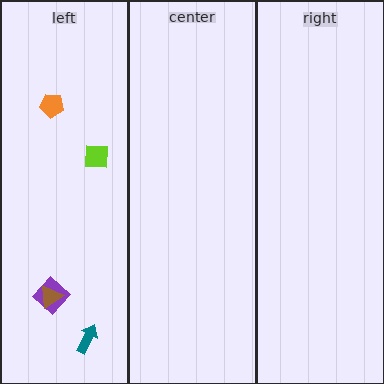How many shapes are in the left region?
5.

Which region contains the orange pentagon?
The left region.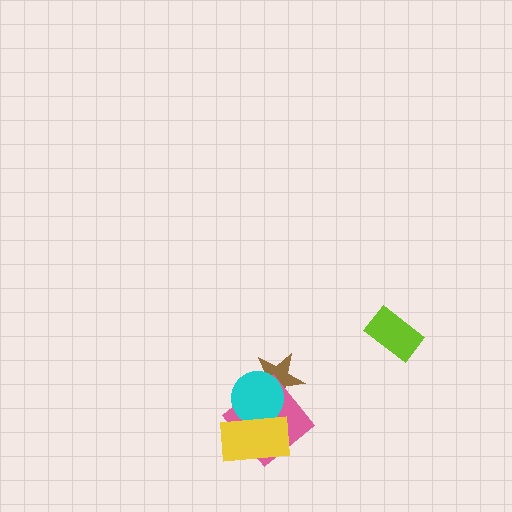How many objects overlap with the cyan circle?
3 objects overlap with the cyan circle.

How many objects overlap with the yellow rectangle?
2 objects overlap with the yellow rectangle.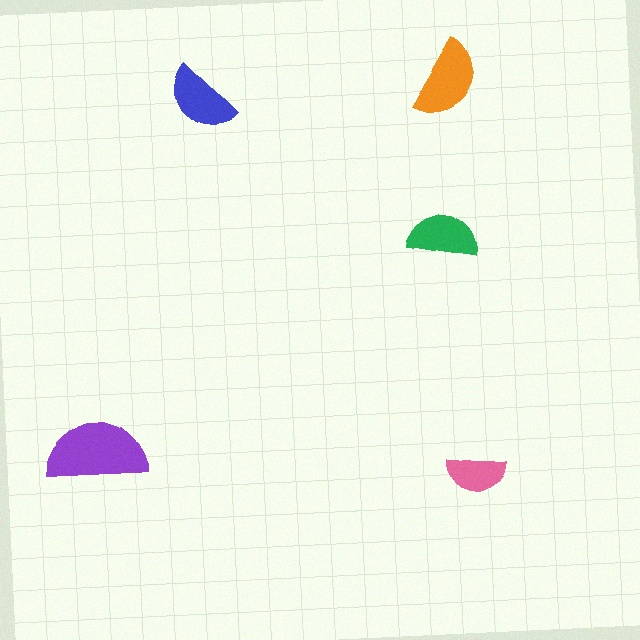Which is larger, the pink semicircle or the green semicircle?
The green one.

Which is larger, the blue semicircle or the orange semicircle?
The orange one.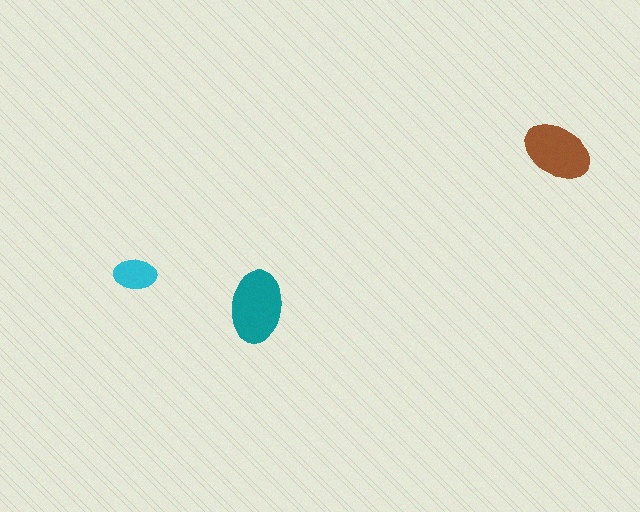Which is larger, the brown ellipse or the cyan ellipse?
The brown one.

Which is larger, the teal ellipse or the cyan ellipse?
The teal one.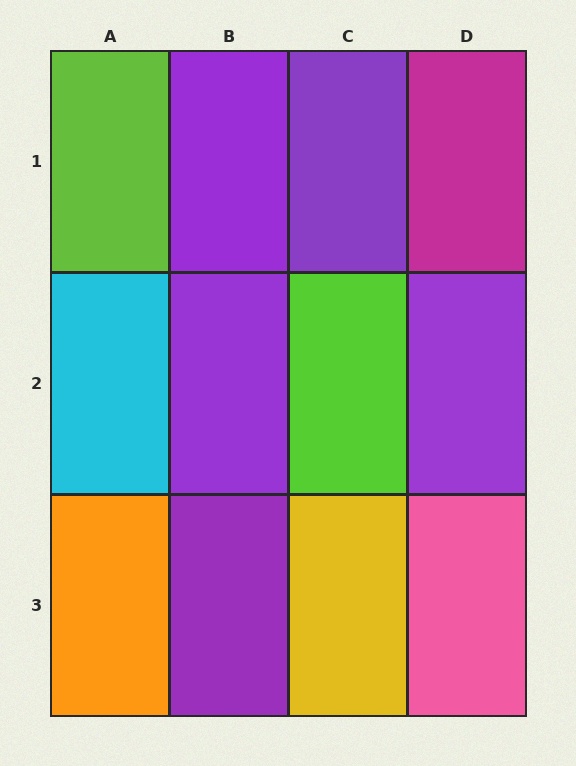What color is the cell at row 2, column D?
Purple.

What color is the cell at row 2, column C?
Lime.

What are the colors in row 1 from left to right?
Lime, purple, purple, magenta.